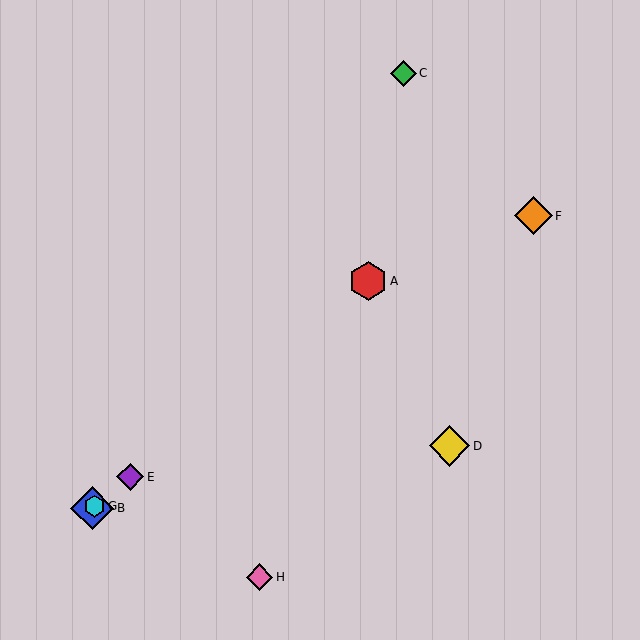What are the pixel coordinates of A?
Object A is at (368, 281).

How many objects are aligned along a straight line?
4 objects (A, B, E, G) are aligned along a straight line.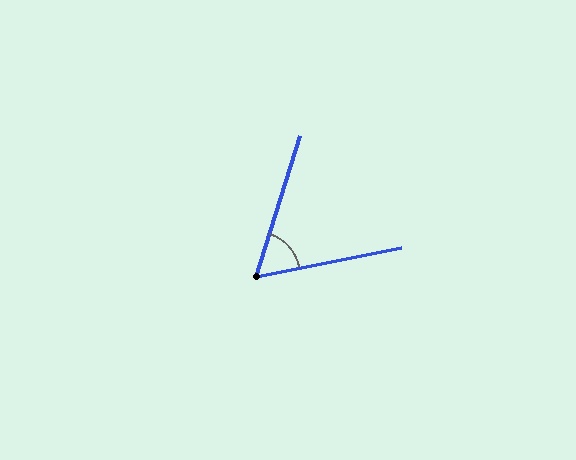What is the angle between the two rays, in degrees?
Approximately 62 degrees.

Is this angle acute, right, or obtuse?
It is acute.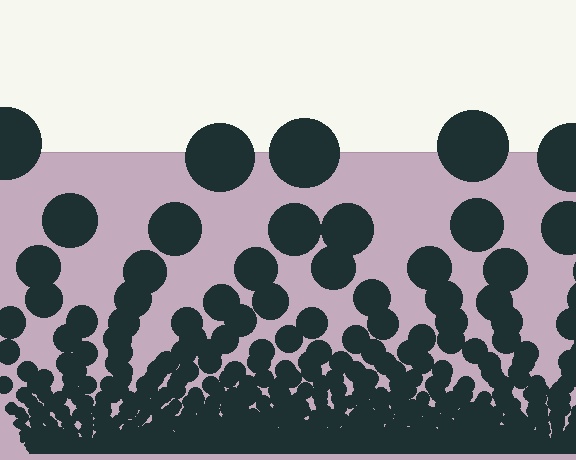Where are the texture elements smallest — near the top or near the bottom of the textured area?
Near the bottom.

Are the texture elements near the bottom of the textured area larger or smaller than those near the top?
Smaller. The gradient is inverted — elements near the bottom are smaller and denser.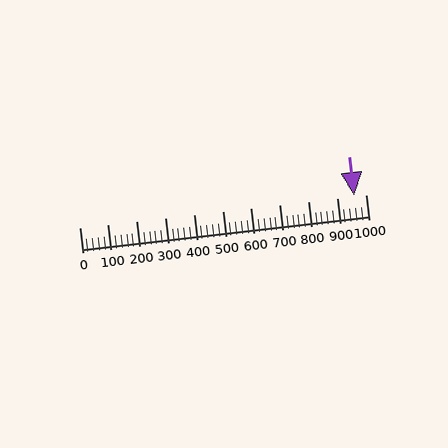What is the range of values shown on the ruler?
The ruler shows values from 0 to 1000.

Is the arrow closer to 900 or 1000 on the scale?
The arrow is closer to 1000.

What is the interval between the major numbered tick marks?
The major tick marks are spaced 100 units apart.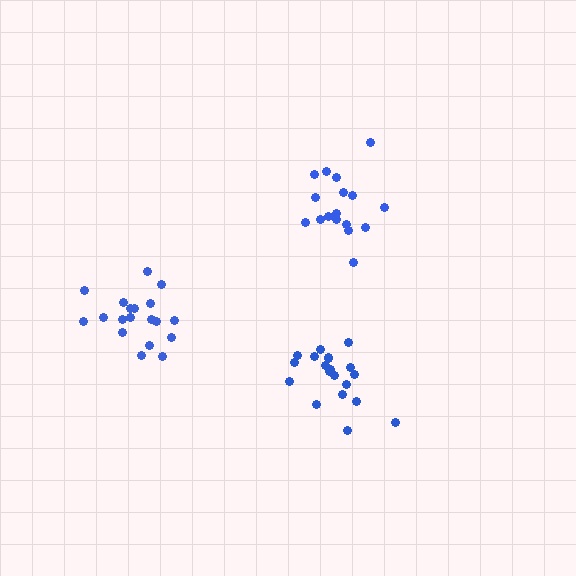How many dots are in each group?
Group 1: 19 dots, Group 2: 17 dots, Group 3: 20 dots (56 total).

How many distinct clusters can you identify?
There are 3 distinct clusters.